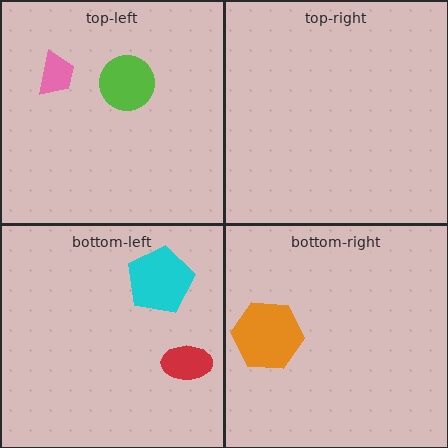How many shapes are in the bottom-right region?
1.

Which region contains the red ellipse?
The bottom-left region.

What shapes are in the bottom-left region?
The cyan pentagon, the red ellipse.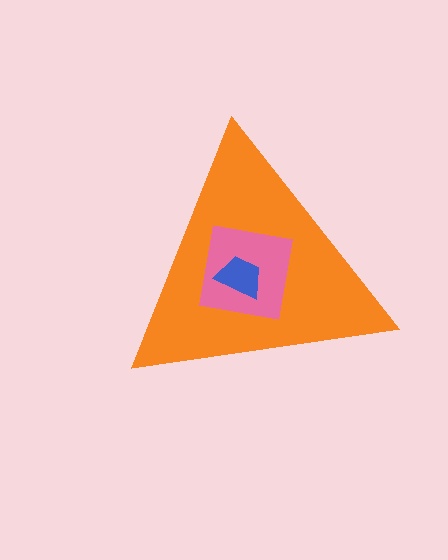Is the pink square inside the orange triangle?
Yes.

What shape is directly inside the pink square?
The blue trapezoid.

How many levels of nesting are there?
3.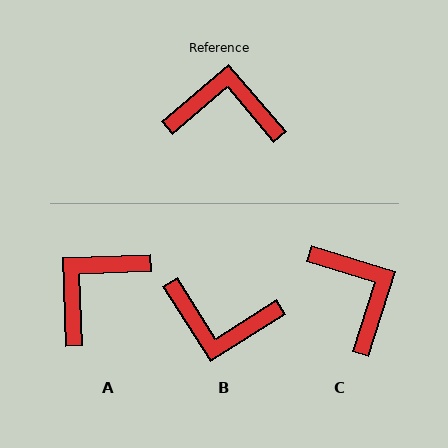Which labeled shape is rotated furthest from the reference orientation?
B, about 172 degrees away.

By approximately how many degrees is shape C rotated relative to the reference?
Approximately 58 degrees clockwise.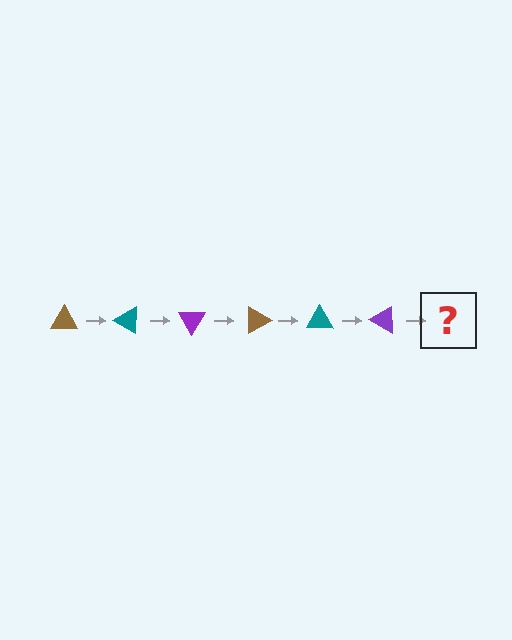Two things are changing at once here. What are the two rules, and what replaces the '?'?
The two rules are that it rotates 30 degrees each step and the color cycles through brown, teal, and purple. The '?' should be a brown triangle, rotated 180 degrees from the start.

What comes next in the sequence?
The next element should be a brown triangle, rotated 180 degrees from the start.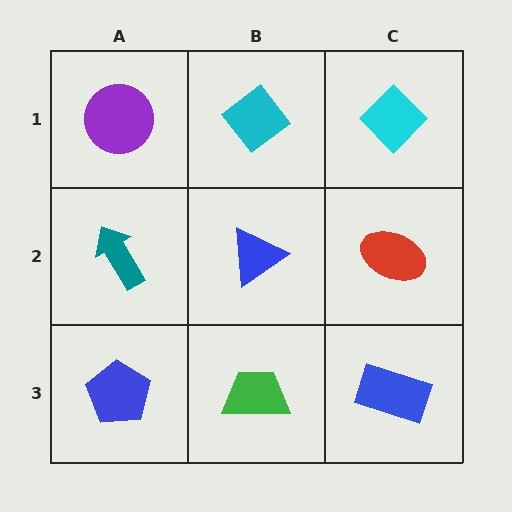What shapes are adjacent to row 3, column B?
A blue triangle (row 2, column B), a blue pentagon (row 3, column A), a blue rectangle (row 3, column C).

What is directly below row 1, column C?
A red ellipse.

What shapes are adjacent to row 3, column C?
A red ellipse (row 2, column C), a green trapezoid (row 3, column B).